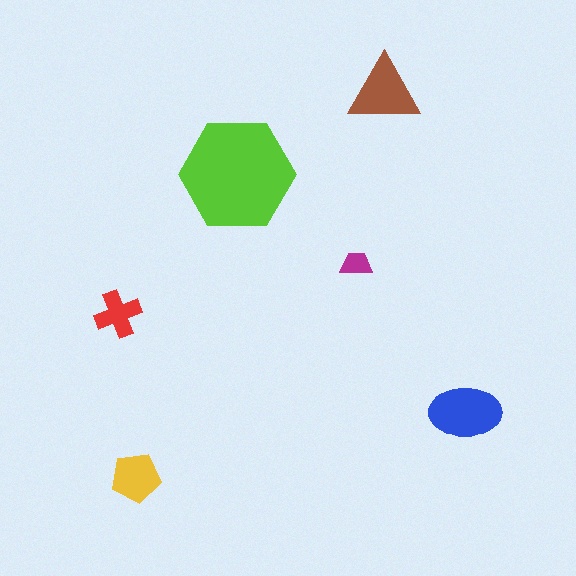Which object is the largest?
The lime hexagon.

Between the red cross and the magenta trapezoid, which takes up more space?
The red cross.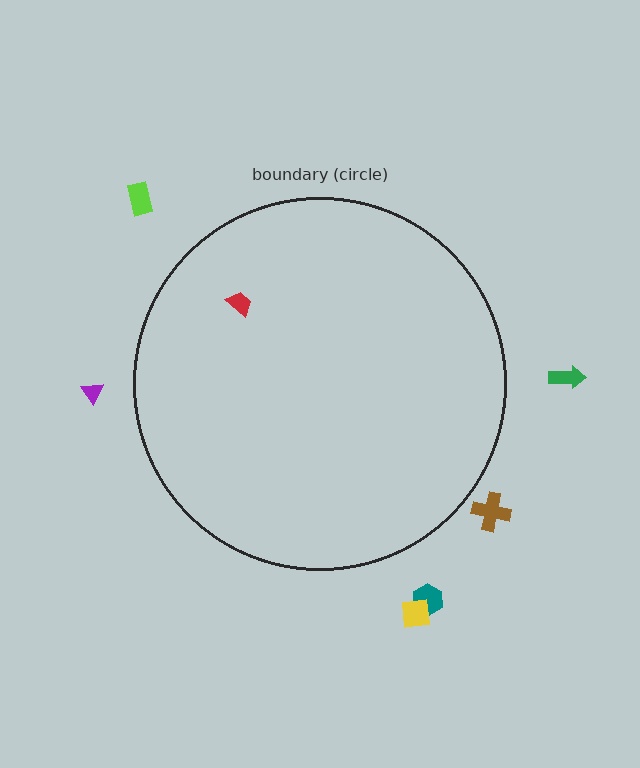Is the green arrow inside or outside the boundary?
Outside.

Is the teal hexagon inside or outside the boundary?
Outside.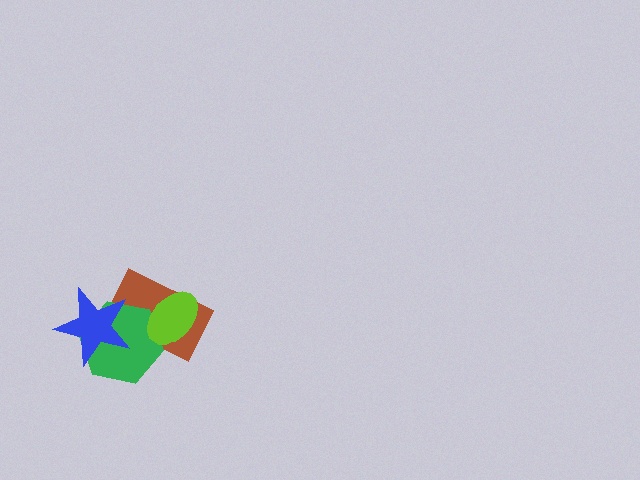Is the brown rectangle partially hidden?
Yes, it is partially covered by another shape.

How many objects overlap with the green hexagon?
3 objects overlap with the green hexagon.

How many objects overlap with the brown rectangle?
3 objects overlap with the brown rectangle.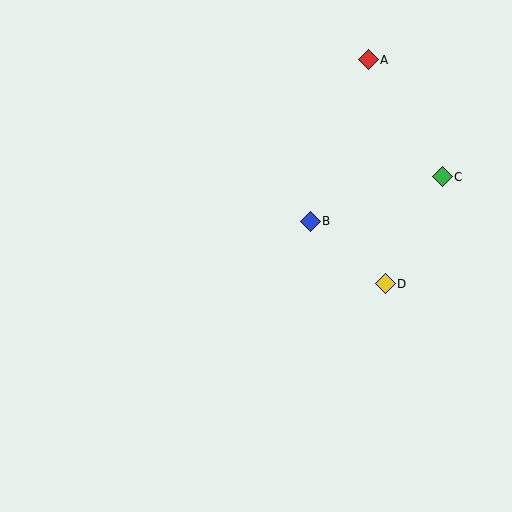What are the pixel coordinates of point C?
Point C is at (442, 177).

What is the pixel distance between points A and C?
The distance between A and C is 139 pixels.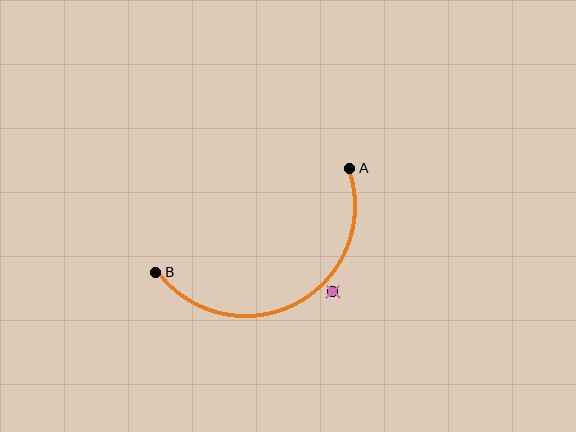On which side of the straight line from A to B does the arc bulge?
The arc bulges below the straight line connecting A and B.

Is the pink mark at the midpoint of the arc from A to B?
No — the pink mark does not lie on the arc at all. It sits slightly outside the curve.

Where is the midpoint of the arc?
The arc midpoint is the point on the curve farthest from the straight line joining A and B. It sits below that line.